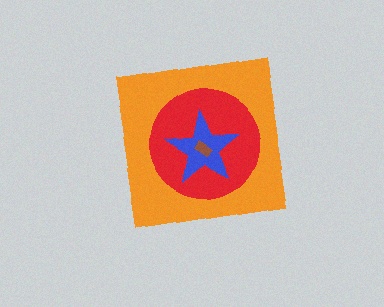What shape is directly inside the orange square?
The red circle.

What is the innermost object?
The brown rectangle.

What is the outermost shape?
The orange square.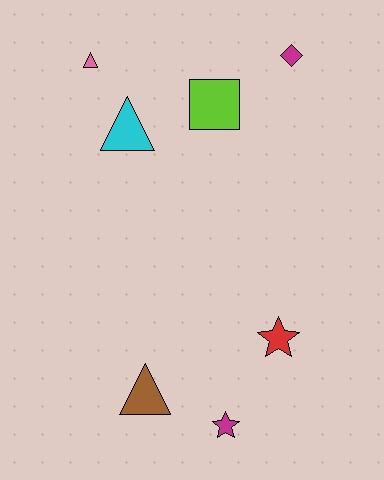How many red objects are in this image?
There is 1 red object.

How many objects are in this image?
There are 7 objects.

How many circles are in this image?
There are no circles.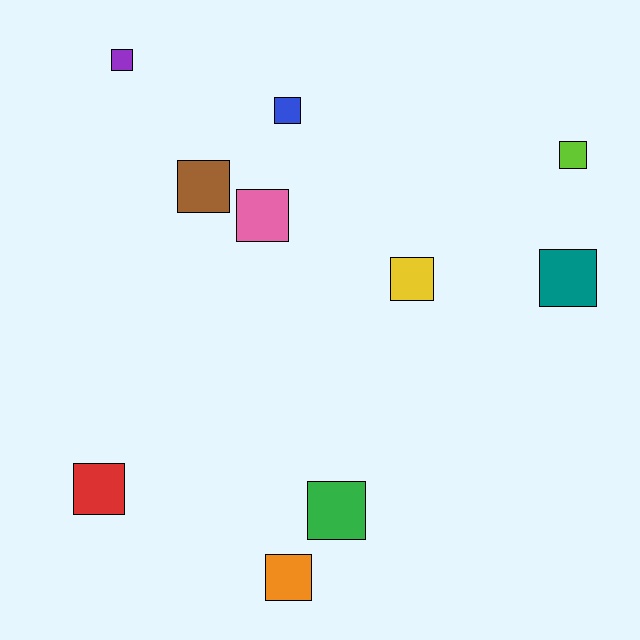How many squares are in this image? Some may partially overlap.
There are 10 squares.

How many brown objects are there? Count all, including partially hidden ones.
There is 1 brown object.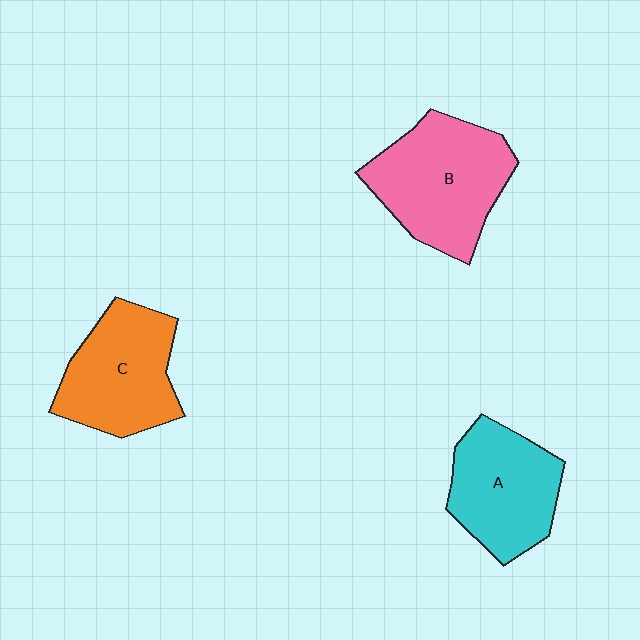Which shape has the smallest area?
Shape A (cyan).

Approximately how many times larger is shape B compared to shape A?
Approximately 1.2 times.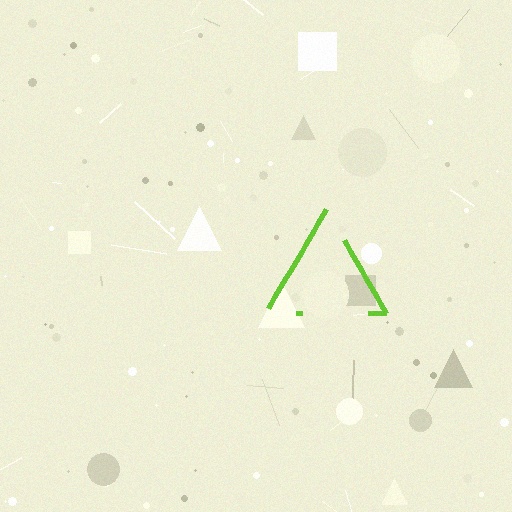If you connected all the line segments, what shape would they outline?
They would outline a triangle.